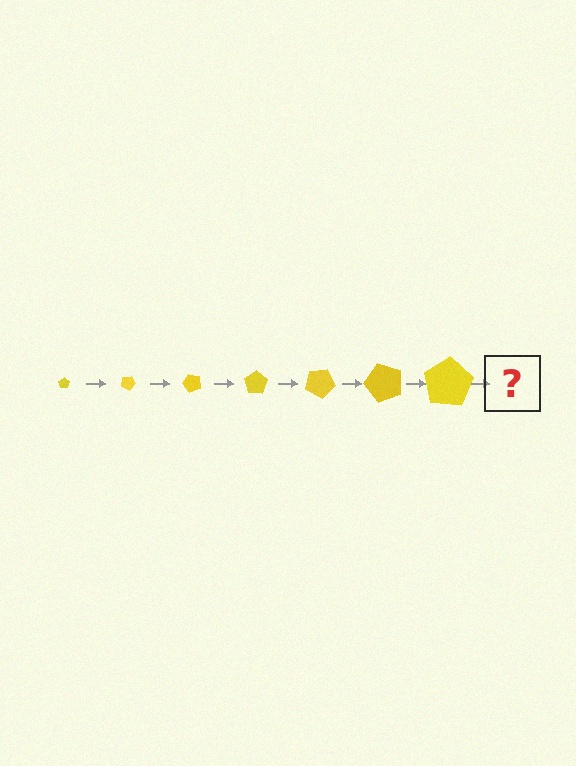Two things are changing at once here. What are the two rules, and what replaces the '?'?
The two rules are that the pentagon grows larger each step and it rotates 25 degrees each step. The '?' should be a pentagon, larger than the previous one and rotated 175 degrees from the start.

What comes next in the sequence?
The next element should be a pentagon, larger than the previous one and rotated 175 degrees from the start.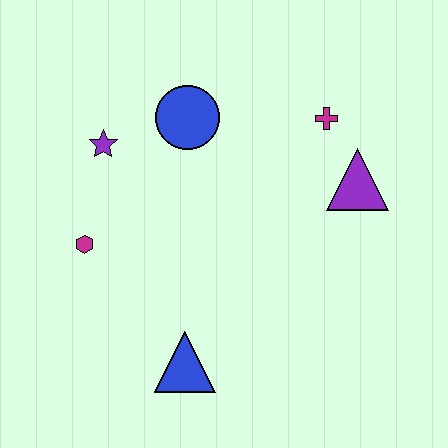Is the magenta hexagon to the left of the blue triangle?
Yes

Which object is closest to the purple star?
The blue circle is closest to the purple star.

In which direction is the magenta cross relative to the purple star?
The magenta cross is to the right of the purple star.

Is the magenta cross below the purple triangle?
No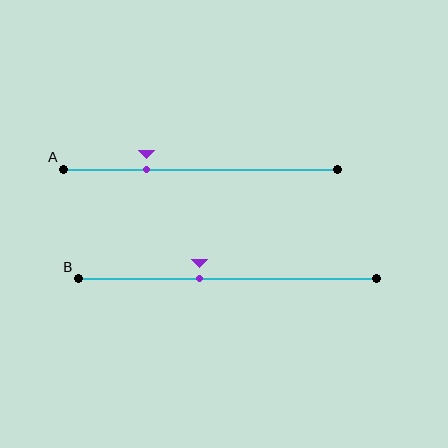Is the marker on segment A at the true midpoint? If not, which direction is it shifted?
No, the marker on segment A is shifted to the left by about 20% of the segment length.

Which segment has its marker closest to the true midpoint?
Segment B has its marker closest to the true midpoint.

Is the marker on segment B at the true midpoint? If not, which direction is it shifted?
No, the marker on segment B is shifted to the left by about 9% of the segment length.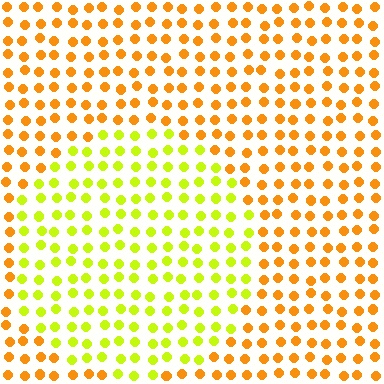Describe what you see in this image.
The image is filled with small orange elements in a uniform arrangement. A circle-shaped region is visible where the elements are tinted to a slightly different hue, forming a subtle color boundary.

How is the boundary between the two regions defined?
The boundary is defined purely by a slight shift in hue (about 40 degrees). Spacing, size, and orientation are identical on both sides.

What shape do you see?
I see a circle.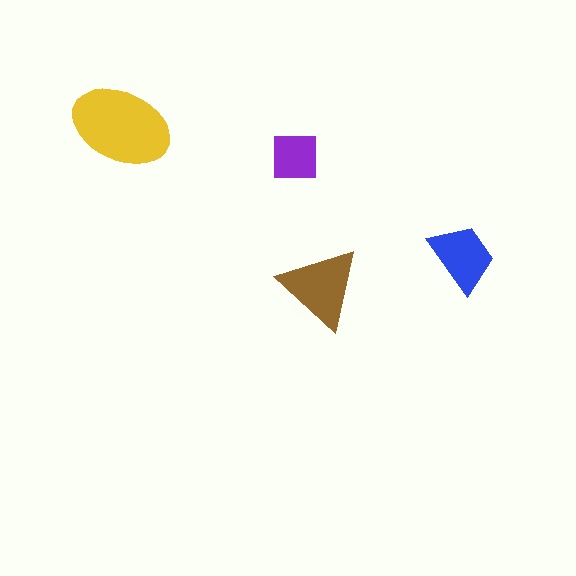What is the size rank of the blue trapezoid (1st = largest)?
3rd.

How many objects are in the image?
There are 4 objects in the image.